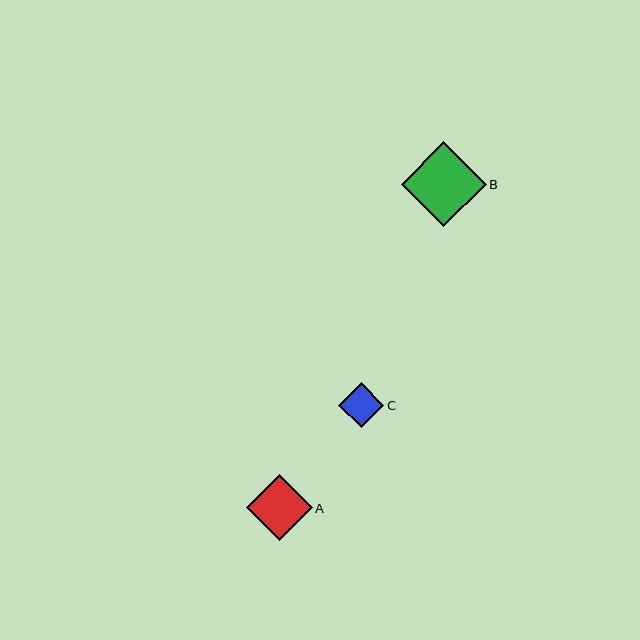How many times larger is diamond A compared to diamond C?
Diamond A is approximately 1.5 times the size of diamond C.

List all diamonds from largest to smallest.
From largest to smallest: B, A, C.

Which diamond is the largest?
Diamond B is the largest with a size of approximately 84 pixels.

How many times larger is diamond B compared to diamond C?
Diamond B is approximately 1.9 times the size of diamond C.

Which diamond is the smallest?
Diamond C is the smallest with a size of approximately 45 pixels.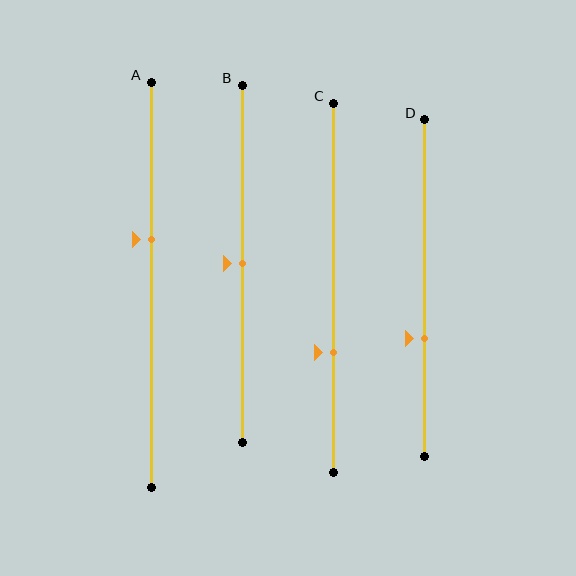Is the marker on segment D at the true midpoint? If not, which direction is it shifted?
No, the marker on segment D is shifted downward by about 15% of the segment length.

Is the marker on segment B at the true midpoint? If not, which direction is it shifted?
Yes, the marker on segment B is at the true midpoint.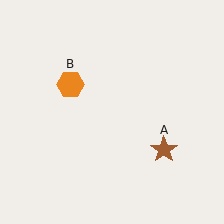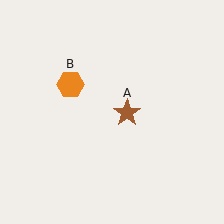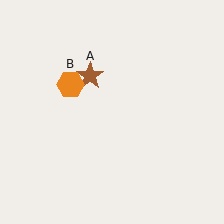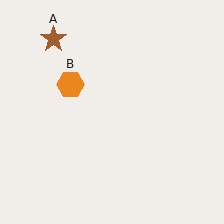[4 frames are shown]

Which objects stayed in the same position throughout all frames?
Orange hexagon (object B) remained stationary.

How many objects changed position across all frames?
1 object changed position: brown star (object A).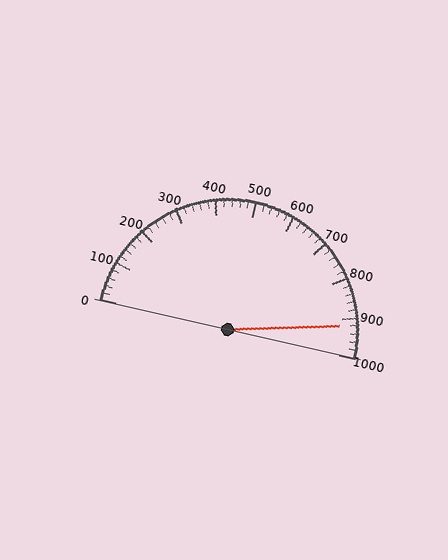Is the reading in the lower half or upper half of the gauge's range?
The reading is in the upper half of the range (0 to 1000).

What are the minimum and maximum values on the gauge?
The gauge ranges from 0 to 1000.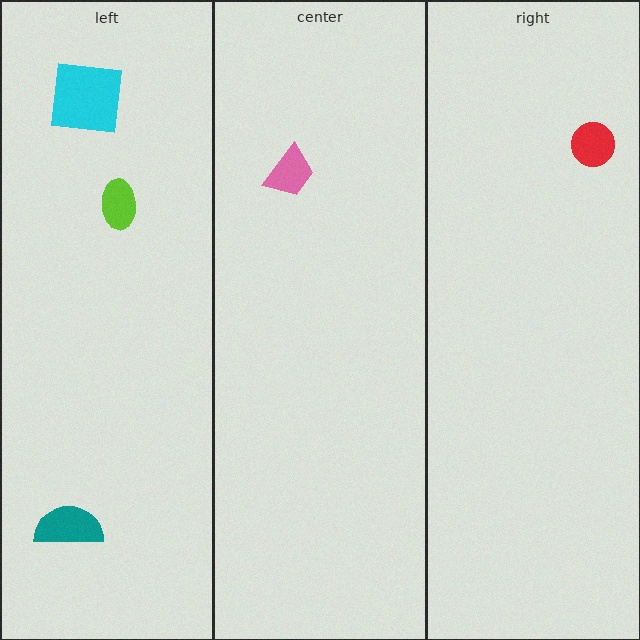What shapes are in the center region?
The pink trapezoid.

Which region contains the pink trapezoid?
The center region.